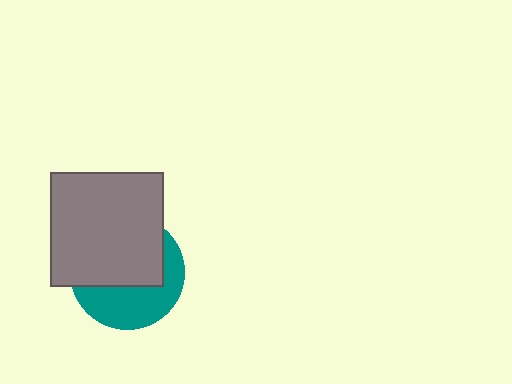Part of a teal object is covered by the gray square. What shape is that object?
It is a circle.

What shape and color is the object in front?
The object in front is a gray square.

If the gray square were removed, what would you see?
You would see the complete teal circle.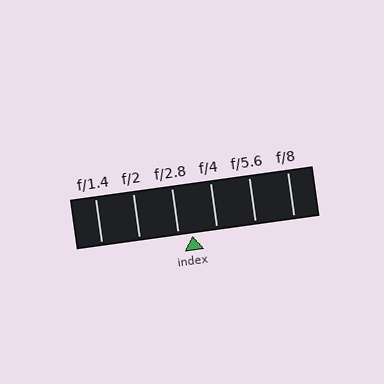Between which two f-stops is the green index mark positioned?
The index mark is between f/2.8 and f/4.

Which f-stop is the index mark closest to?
The index mark is closest to f/2.8.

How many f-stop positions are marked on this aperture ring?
There are 6 f-stop positions marked.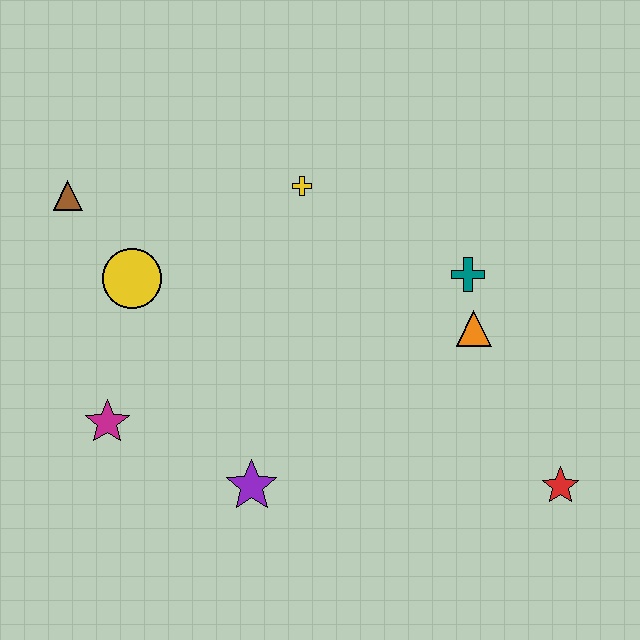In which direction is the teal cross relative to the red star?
The teal cross is above the red star.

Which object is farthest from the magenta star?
The red star is farthest from the magenta star.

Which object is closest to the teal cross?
The orange triangle is closest to the teal cross.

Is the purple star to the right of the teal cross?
No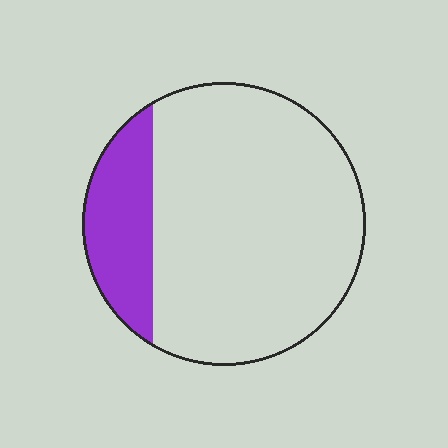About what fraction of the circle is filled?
About one fifth (1/5).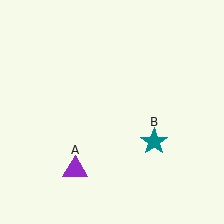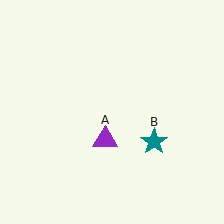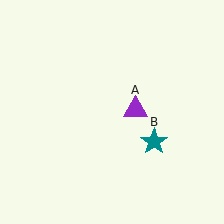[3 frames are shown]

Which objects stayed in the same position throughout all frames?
Teal star (object B) remained stationary.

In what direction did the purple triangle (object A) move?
The purple triangle (object A) moved up and to the right.